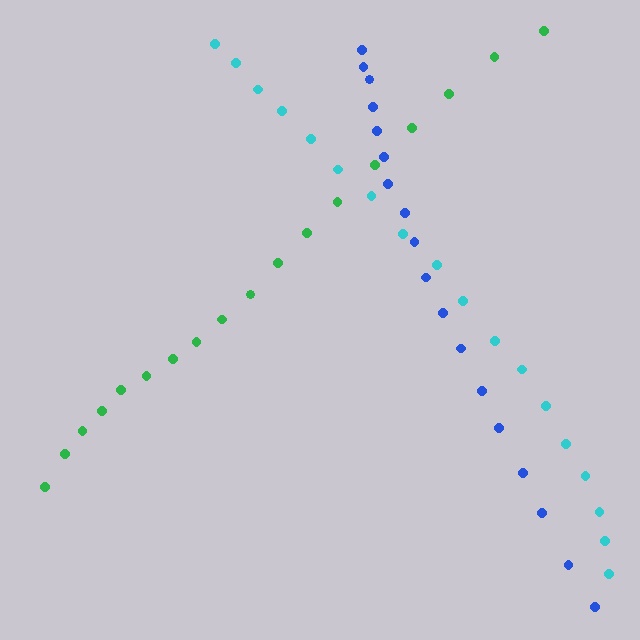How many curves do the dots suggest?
There are 3 distinct paths.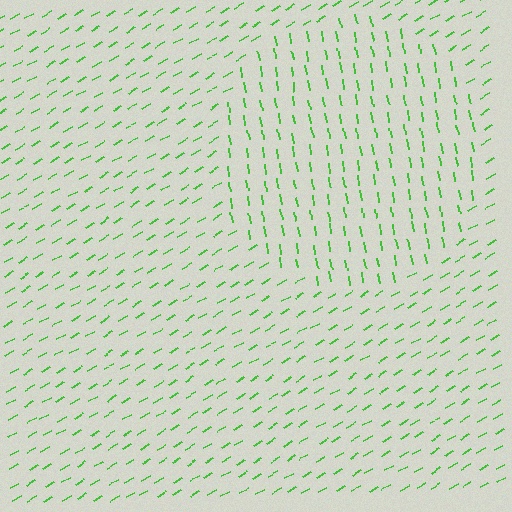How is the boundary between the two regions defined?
The boundary is defined purely by a change in line orientation (approximately 69 degrees difference). All lines are the same color and thickness.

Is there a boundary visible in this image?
Yes, there is a texture boundary formed by a change in line orientation.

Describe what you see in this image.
The image is filled with small green line segments. A circle region in the image has lines oriented differently from the surrounding lines, creating a visible texture boundary.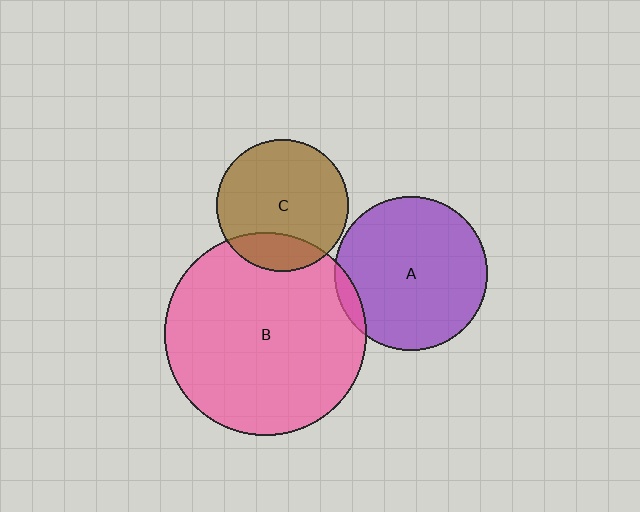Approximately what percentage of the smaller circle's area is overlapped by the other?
Approximately 20%.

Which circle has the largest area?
Circle B (pink).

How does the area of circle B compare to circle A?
Approximately 1.7 times.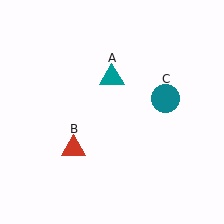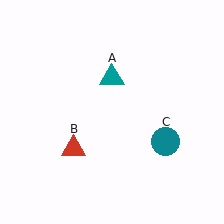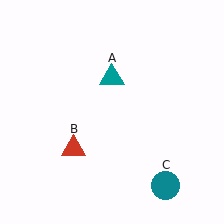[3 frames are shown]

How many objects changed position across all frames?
1 object changed position: teal circle (object C).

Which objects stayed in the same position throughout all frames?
Teal triangle (object A) and red triangle (object B) remained stationary.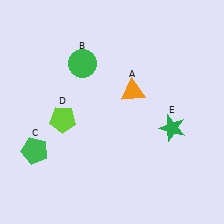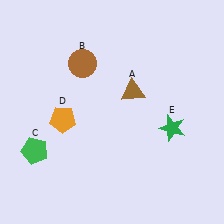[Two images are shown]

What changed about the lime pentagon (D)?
In Image 1, D is lime. In Image 2, it changed to orange.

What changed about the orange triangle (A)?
In Image 1, A is orange. In Image 2, it changed to brown.